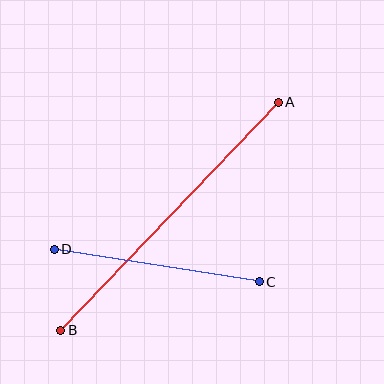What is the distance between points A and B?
The distance is approximately 315 pixels.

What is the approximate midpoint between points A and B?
The midpoint is at approximately (170, 216) pixels.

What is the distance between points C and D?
The distance is approximately 208 pixels.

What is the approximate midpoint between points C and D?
The midpoint is at approximately (157, 265) pixels.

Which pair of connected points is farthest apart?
Points A and B are farthest apart.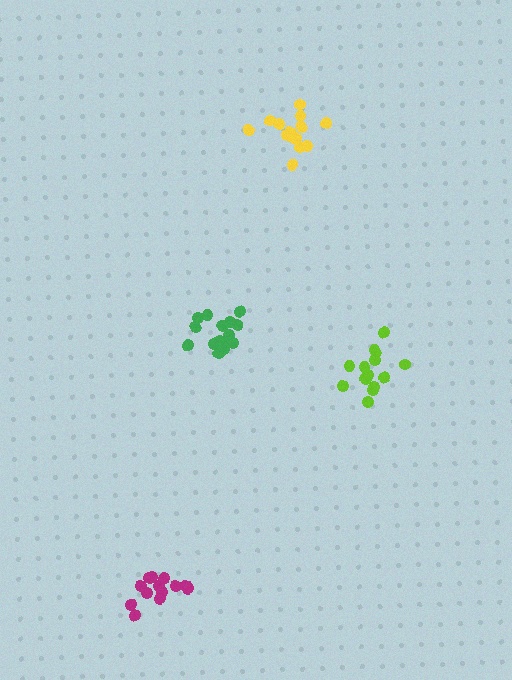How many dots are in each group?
Group 1: 15 dots, Group 2: 13 dots, Group 3: 14 dots, Group 4: 14 dots (56 total).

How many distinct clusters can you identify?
There are 4 distinct clusters.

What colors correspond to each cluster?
The clusters are colored: green, magenta, yellow, lime.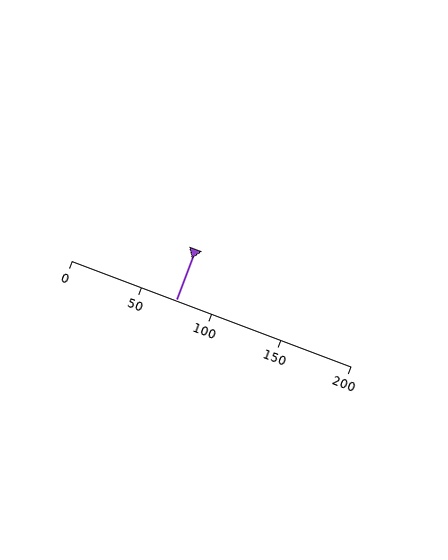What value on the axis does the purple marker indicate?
The marker indicates approximately 75.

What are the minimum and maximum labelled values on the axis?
The axis runs from 0 to 200.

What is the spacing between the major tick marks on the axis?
The major ticks are spaced 50 apart.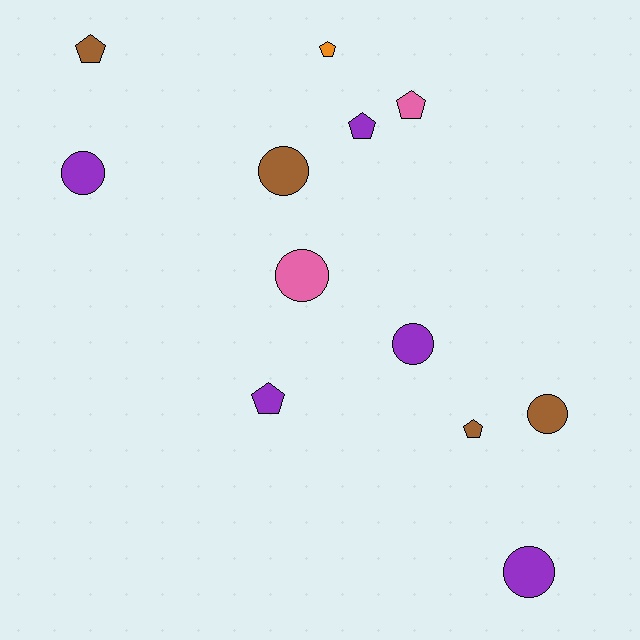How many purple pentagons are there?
There are 2 purple pentagons.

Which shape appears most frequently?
Pentagon, with 6 objects.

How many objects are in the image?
There are 12 objects.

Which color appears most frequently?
Purple, with 5 objects.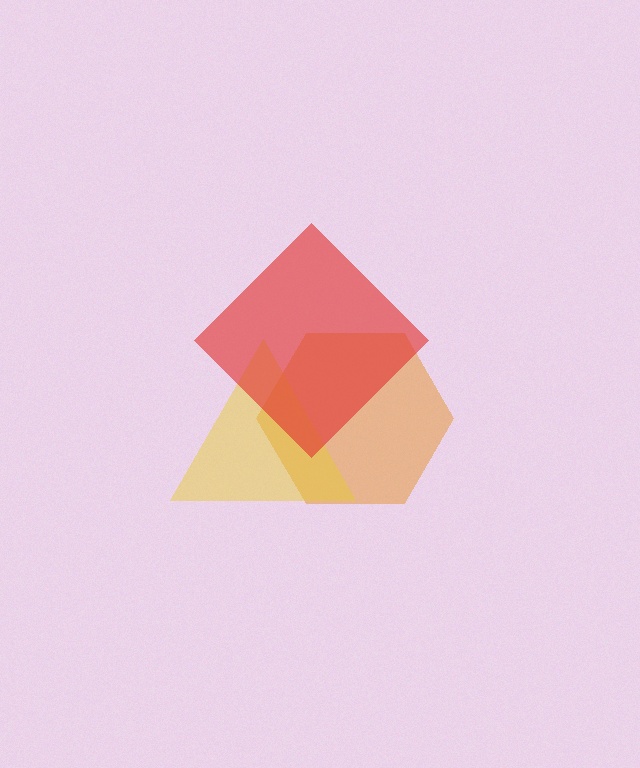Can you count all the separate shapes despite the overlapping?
Yes, there are 3 separate shapes.